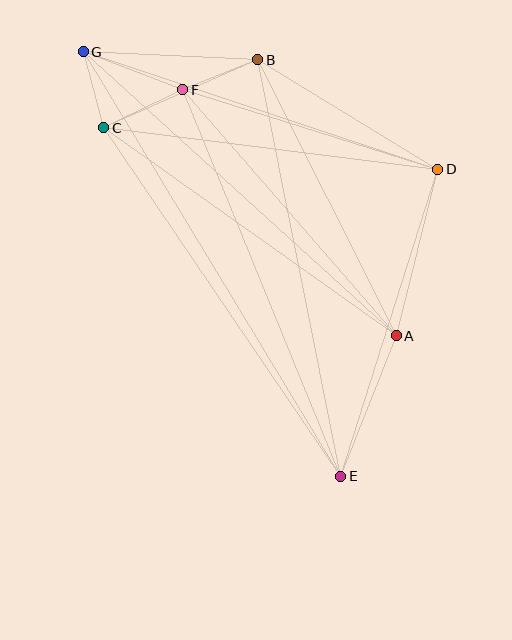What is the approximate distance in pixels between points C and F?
The distance between C and F is approximately 88 pixels.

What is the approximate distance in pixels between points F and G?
The distance between F and G is approximately 106 pixels.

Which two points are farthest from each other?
Points E and G are farthest from each other.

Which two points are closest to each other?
Points C and G are closest to each other.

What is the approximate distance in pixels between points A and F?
The distance between A and F is approximately 326 pixels.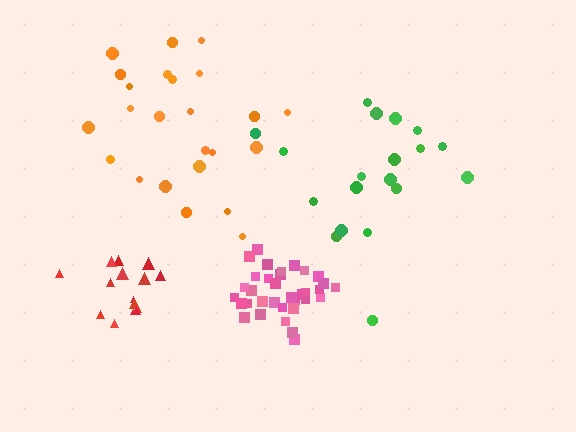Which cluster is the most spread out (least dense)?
Green.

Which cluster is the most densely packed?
Pink.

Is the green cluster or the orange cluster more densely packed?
Orange.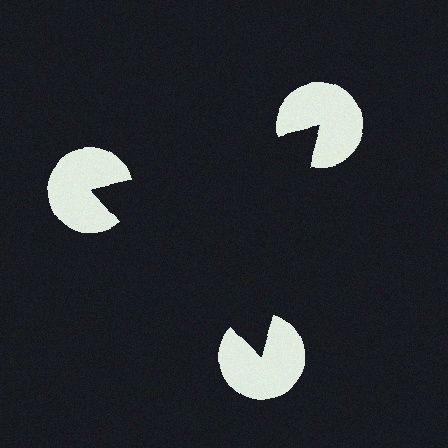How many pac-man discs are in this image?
There are 3 — one at each vertex of the illusory triangle.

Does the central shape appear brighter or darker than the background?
It typically appears slightly darker than the background, even though no actual brightness change is drawn.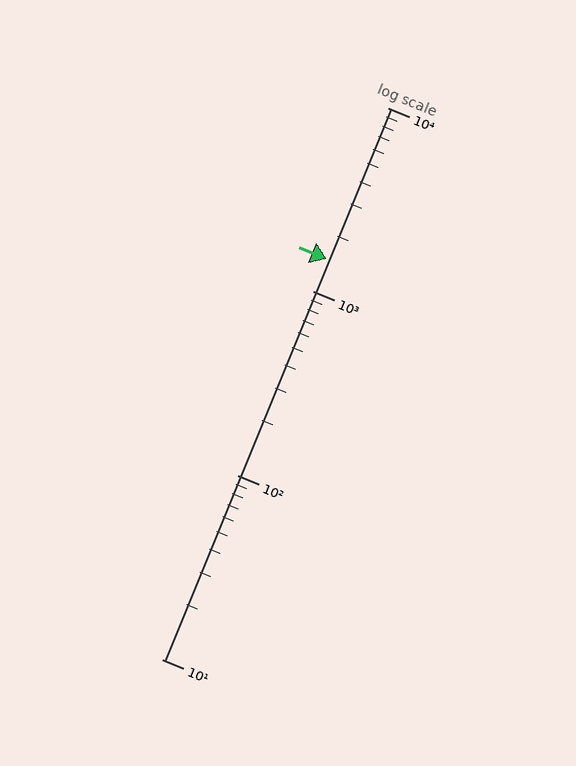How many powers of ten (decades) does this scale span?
The scale spans 3 decades, from 10 to 10000.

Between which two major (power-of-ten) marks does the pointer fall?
The pointer is between 1000 and 10000.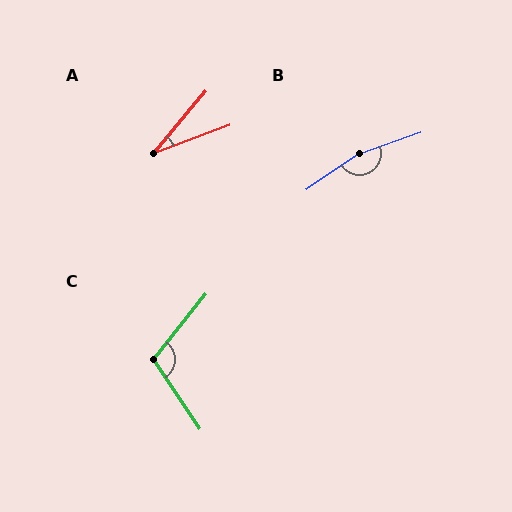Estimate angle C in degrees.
Approximately 107 degrees.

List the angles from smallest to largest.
A (30°), C (107°), B (165°).